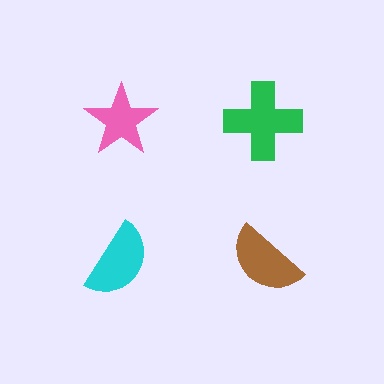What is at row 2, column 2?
A brown semicircle.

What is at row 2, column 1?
A cyan semicircle.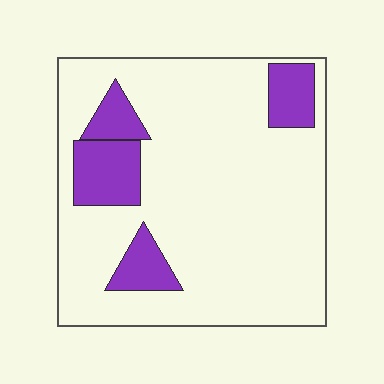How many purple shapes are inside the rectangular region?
4.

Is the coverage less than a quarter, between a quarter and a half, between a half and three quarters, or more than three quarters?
Less than a quarter.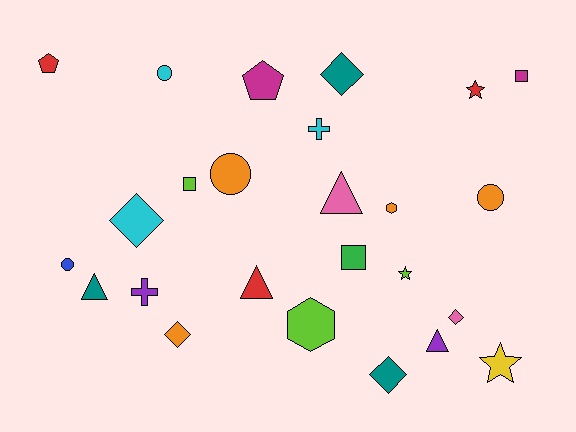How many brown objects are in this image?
There are no brown objects.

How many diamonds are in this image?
There are 5 diamonds.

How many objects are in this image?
There are 25 objects.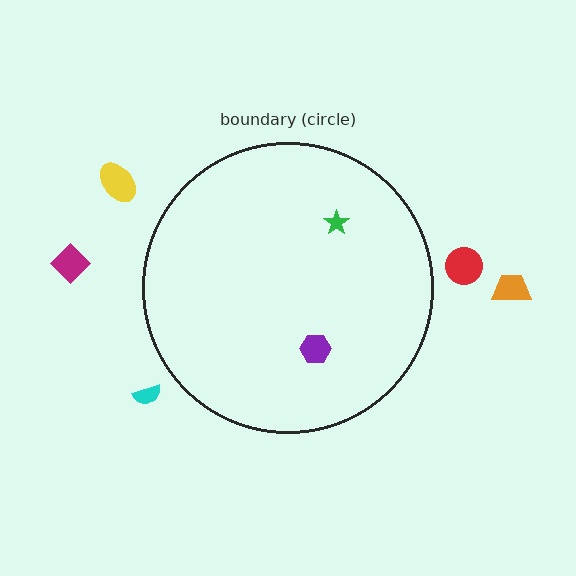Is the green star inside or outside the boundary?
Inside.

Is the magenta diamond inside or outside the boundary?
Outside.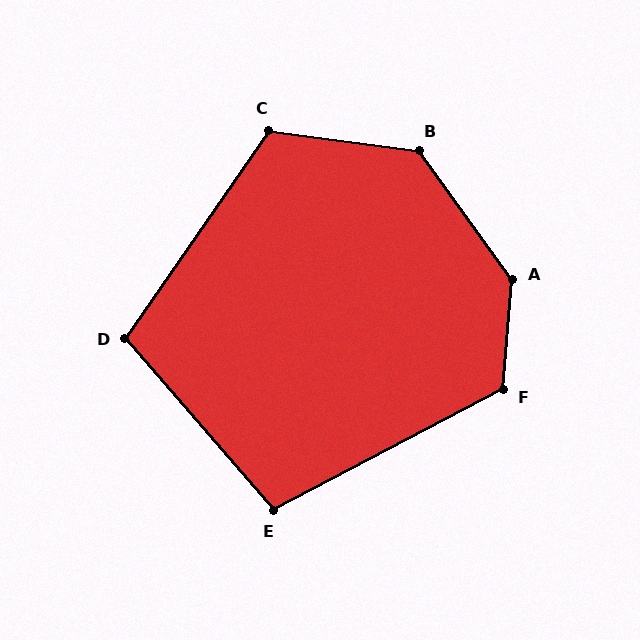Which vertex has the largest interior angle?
A, at approximately 140 degrees.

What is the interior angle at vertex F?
Approximately 122 degrees (obtuse).